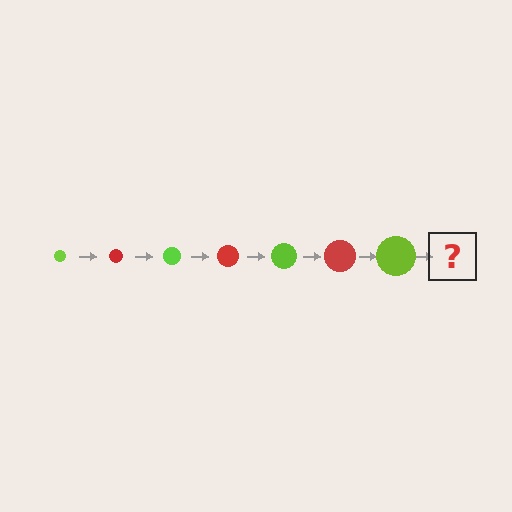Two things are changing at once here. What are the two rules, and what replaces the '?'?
The two rules are that the circle grows larger each step and the color cycles through lime and red. The '?' should be a red circle, larger than the previous one.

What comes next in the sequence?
The next element should be a red circle, larger than the previous one.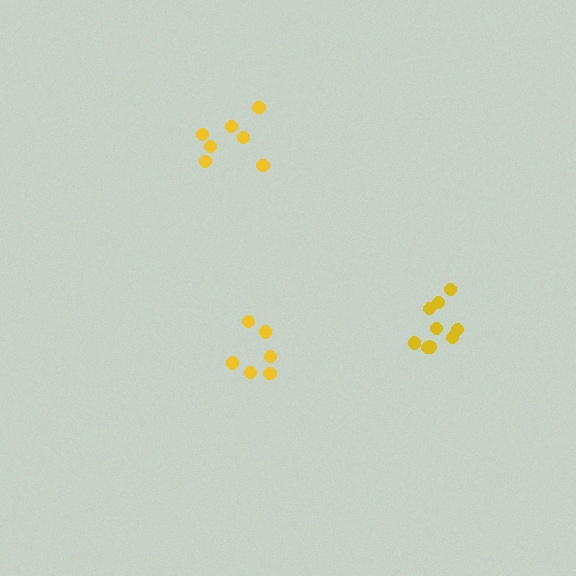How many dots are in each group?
Group 1: 9 dots, Group 2: 6 dots, Group 3: 7 dots (22 total).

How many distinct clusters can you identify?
There are 3 distinct clusters.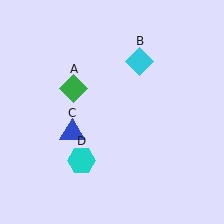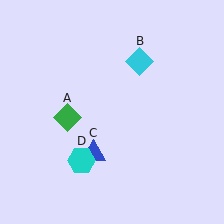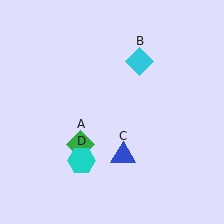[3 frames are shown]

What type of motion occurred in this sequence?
The green diamond (object A), blue triangle (object C) rotated counterclockwise around the center of the scene.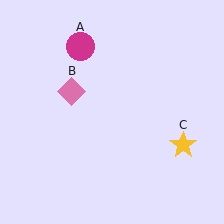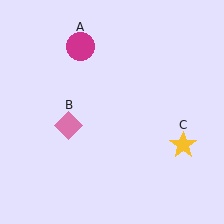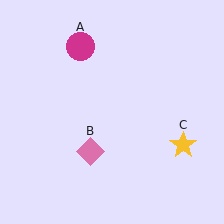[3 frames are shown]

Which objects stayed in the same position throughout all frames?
Magenta circle (object A) and yellow star (object C) remained stationary.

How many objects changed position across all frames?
1 object changed position: pink diamond (object B).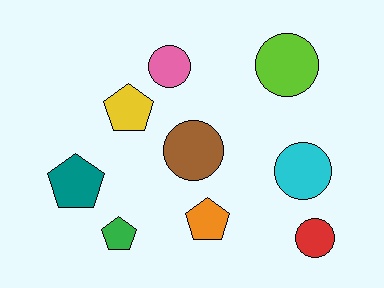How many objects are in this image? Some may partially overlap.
There are 9 objects.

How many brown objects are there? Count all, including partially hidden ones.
There is 1 brown object.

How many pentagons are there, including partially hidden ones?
There are 4 pentagons.